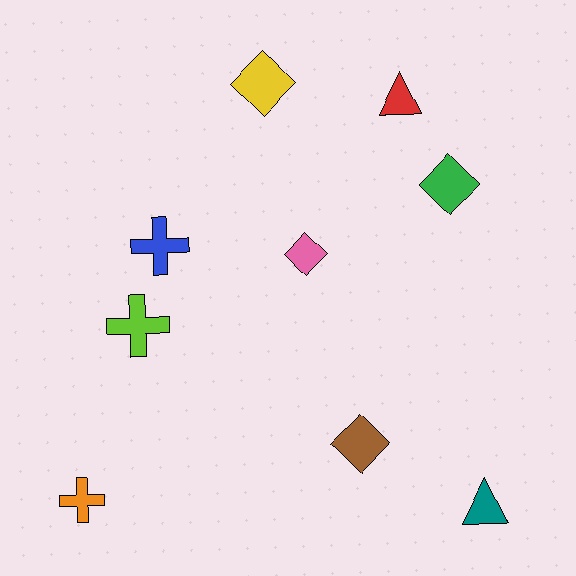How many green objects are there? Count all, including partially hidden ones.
There is 1 green object.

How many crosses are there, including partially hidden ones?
There are 3 crosses.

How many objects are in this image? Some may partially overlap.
There are 9 objects.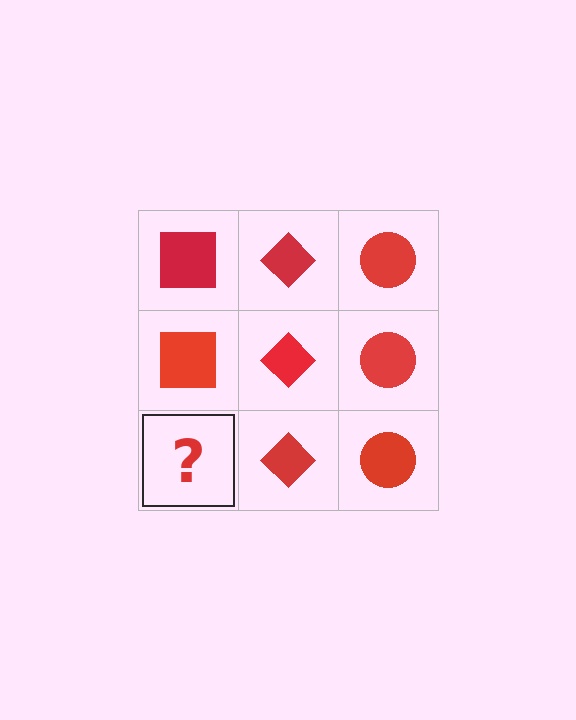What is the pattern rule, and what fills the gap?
The rule is that each column has a consistent shape. The gap should be filled with a red square.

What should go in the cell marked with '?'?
The missing cell should contain a red square.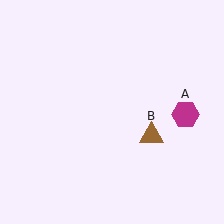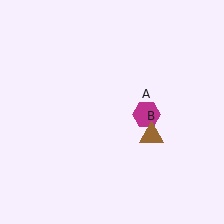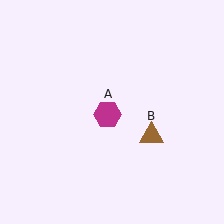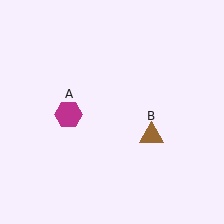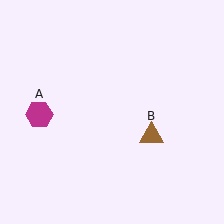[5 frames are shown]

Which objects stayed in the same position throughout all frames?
Brown triangle (object B) remained stationary.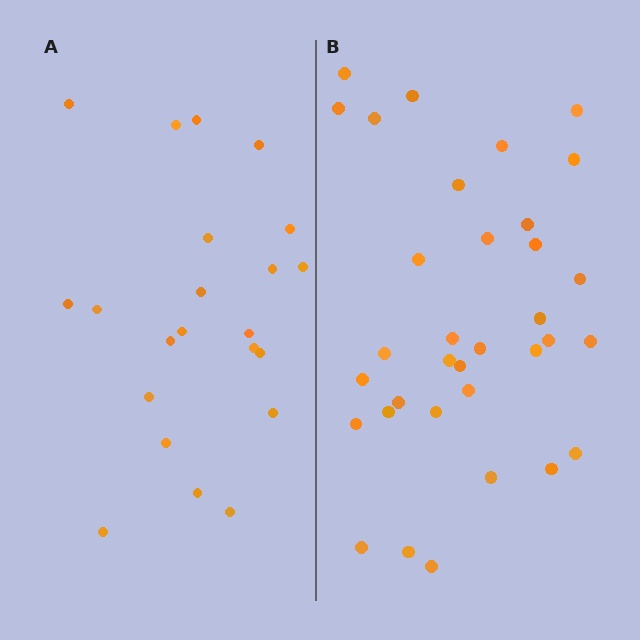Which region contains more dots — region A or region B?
Region B (the right region) has more dots.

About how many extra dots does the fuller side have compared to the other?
Region B has roughly 12 or so more dots than region A.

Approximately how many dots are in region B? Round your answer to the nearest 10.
About 30 dots. (The exact count is 34, which rounds to 30.)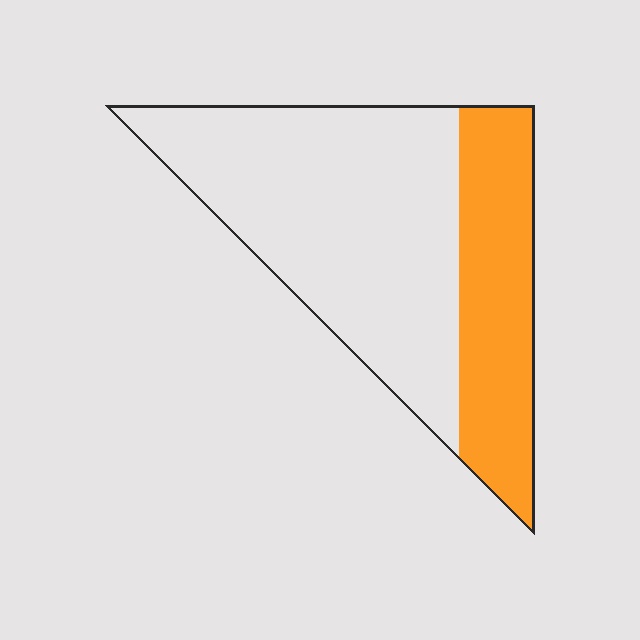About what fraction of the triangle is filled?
About one third (1/3).